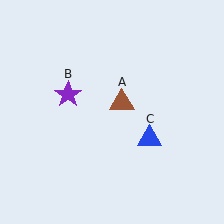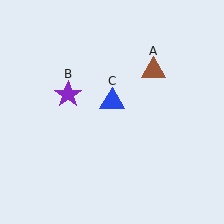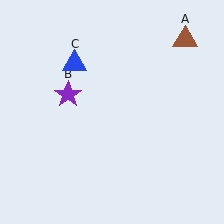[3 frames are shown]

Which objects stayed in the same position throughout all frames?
Purple star (object B) remained stationary.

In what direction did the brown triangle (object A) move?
The brown triangle (object A) moved up and to the right.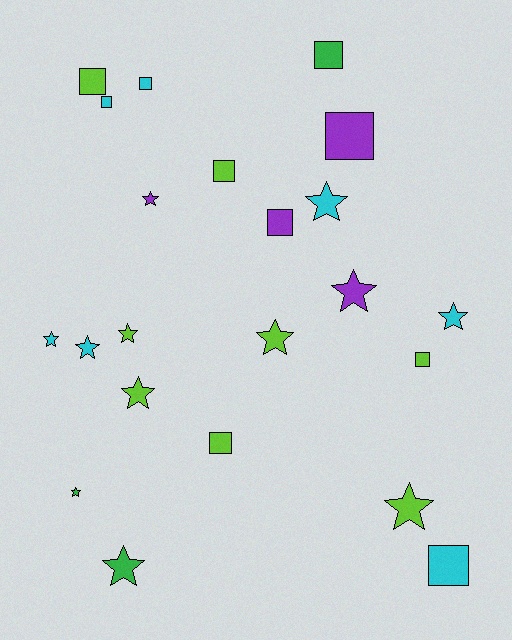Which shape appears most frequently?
Star, with 12 objects.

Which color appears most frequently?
Lime, with 8 objects.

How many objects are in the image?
There are 22 objects.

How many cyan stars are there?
There are 4 cyan stars.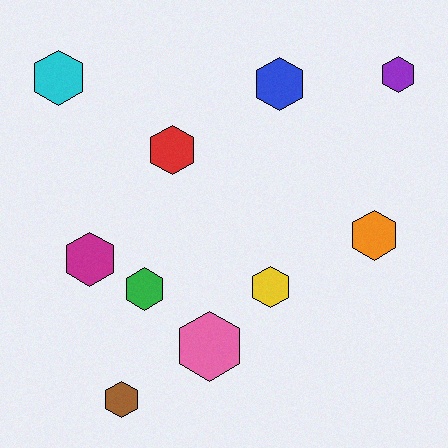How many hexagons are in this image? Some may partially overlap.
There are 10 hexagons.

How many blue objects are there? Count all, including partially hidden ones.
There is 1 blue object.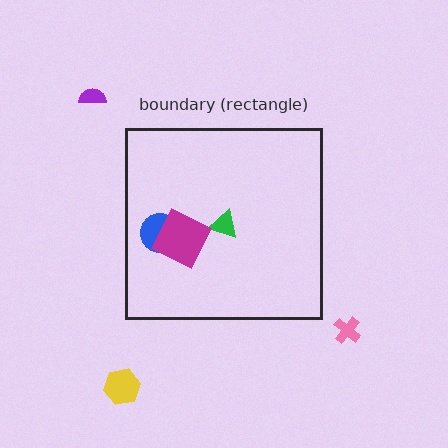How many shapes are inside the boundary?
3 inside, 3 outside.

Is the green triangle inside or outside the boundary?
Inside.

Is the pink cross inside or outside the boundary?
Outside.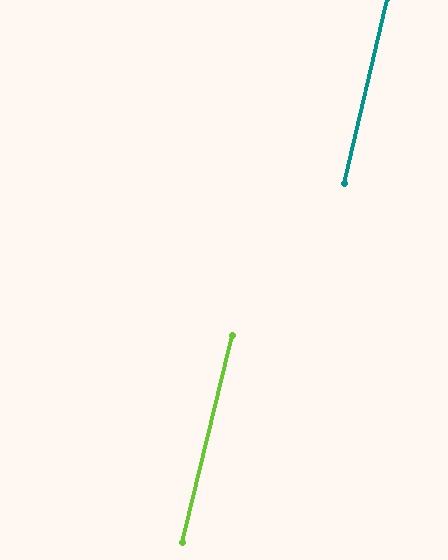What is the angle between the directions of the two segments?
Approximately 1 degree.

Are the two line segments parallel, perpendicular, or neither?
Parallel — their directions differ by only 0.6°.